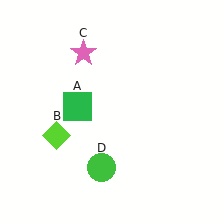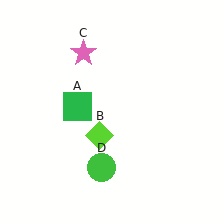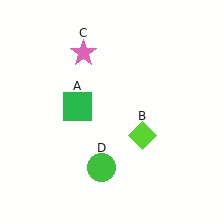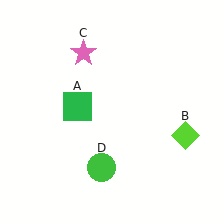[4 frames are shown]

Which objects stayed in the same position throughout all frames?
Green square (object A) and pink star (object C) and green circle (object D) remained stationary.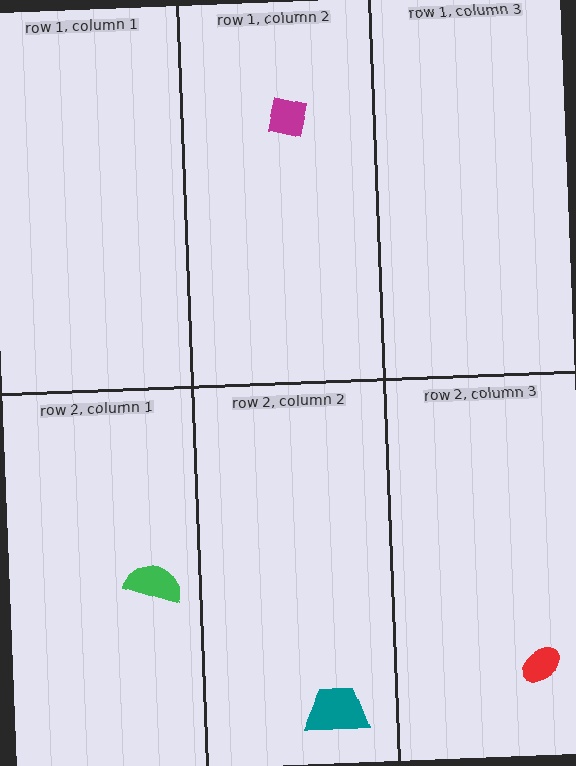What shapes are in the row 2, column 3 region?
The red ellipse.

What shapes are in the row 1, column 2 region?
The magenta square.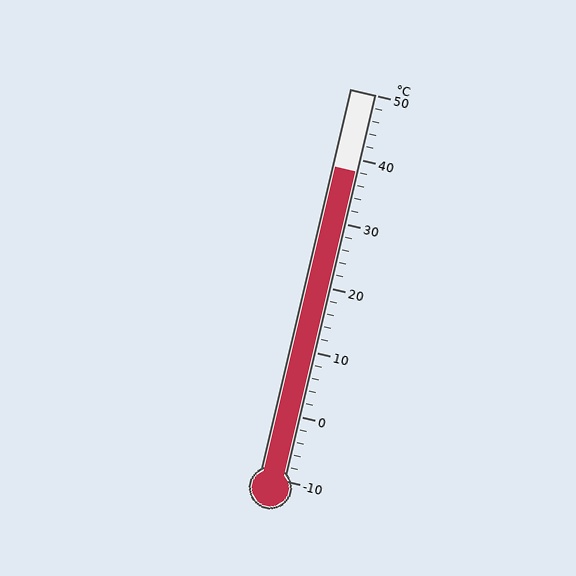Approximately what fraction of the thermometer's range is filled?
The thermometer is filled to approximately 80% of its range.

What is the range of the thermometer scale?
The thermometer scale ranges from -10°C to 50°C.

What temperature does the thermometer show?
The thermometer shows approximately 38°C.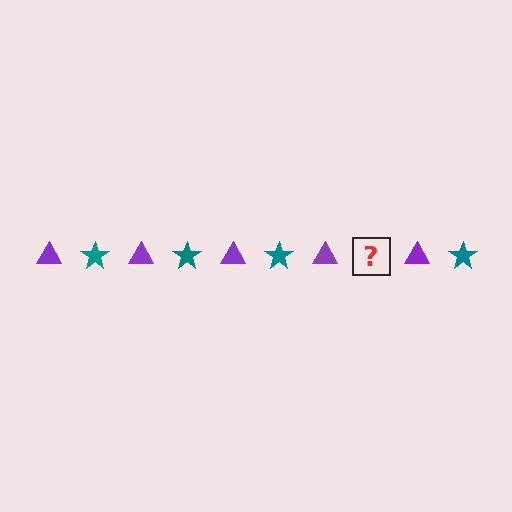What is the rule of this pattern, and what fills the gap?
The rule is that the pattern alternates between purple triangle and teal star. The gap should be filled with a teal star.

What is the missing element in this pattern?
The missing element is a teal star.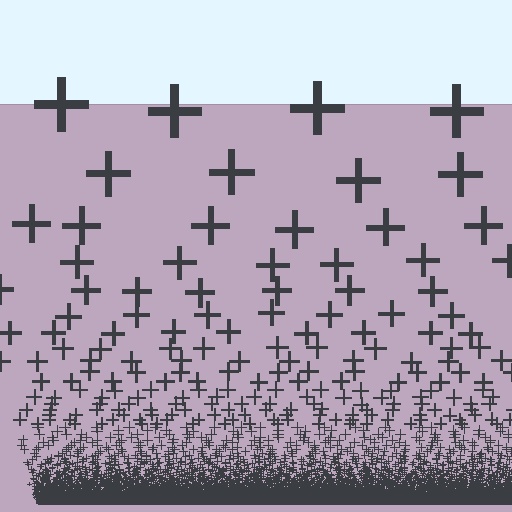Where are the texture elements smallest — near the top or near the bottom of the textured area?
Near the bottom.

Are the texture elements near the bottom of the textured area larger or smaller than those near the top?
Smaller. The gradient is inverted — elements near the bottom are smaller and denser.